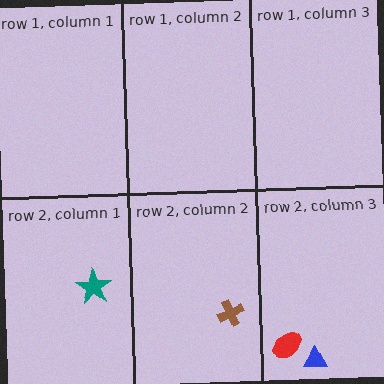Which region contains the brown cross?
The row 2, column 2 region.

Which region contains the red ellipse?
The row 2, column 3 region.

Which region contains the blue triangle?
The row 2, column 3 region.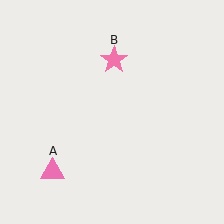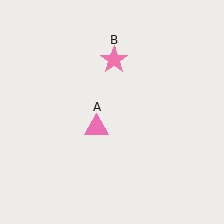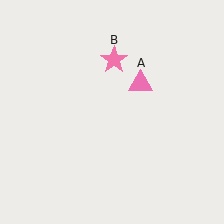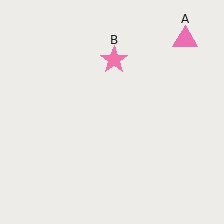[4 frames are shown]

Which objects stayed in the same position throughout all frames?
Pink star (object B) remained stationary.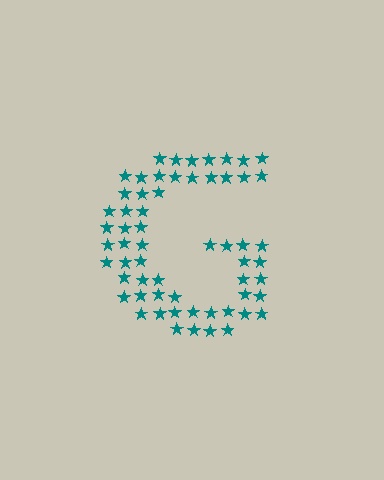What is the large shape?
The large shape is the letter G.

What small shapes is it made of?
It is made of small stars.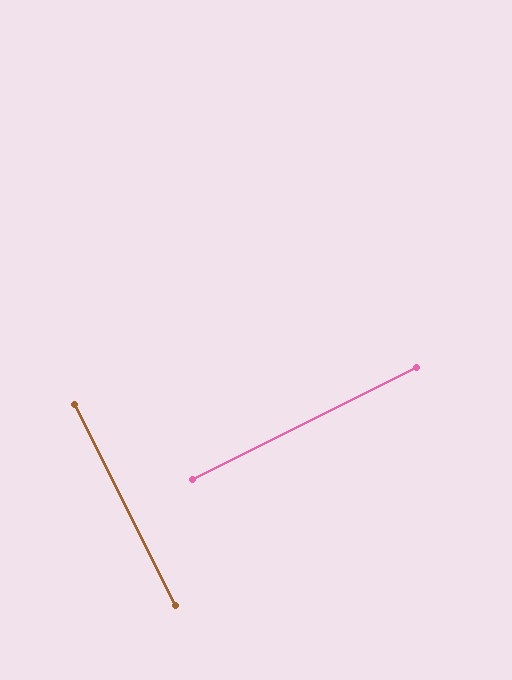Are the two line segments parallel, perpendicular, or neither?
Perpendicular — they meet at approximately 90°.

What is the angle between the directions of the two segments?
Approximately 90 degrees.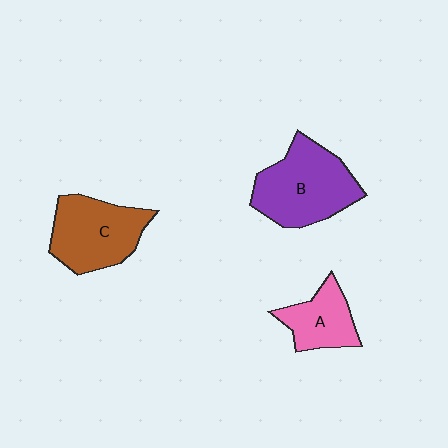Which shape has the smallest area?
Shape A (pink).